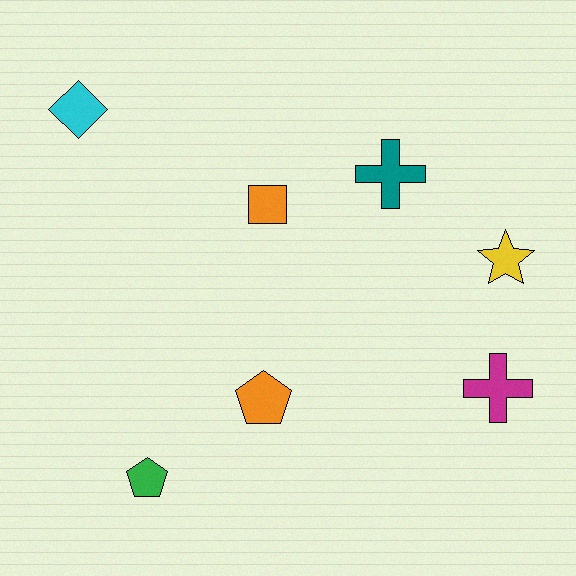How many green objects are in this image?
There is 1 green object.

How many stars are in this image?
There is 1 star.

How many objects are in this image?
There are 7 objects.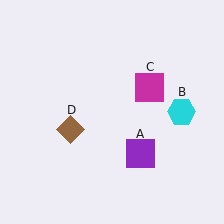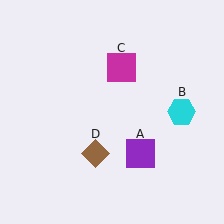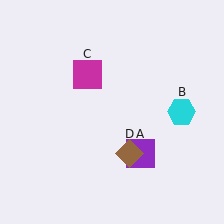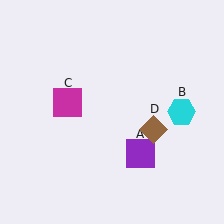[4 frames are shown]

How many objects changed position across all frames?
2 objects changed position: magenta square (object C), brown diamond (object D).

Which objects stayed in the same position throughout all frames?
Purple square (object A) and cyan hexagon (object B) remained stationary.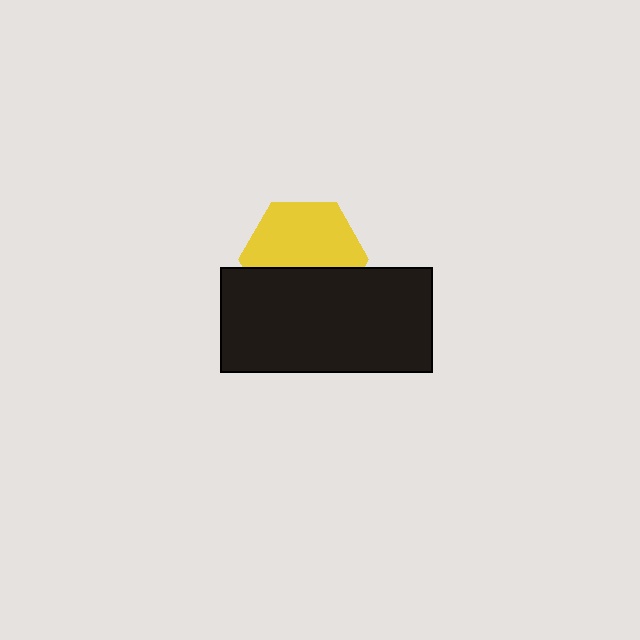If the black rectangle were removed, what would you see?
You would see the complete yellow hexagon.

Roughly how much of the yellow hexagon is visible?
About half of it is visible (roughly 60%).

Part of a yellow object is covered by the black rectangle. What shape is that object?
It is a hexagon.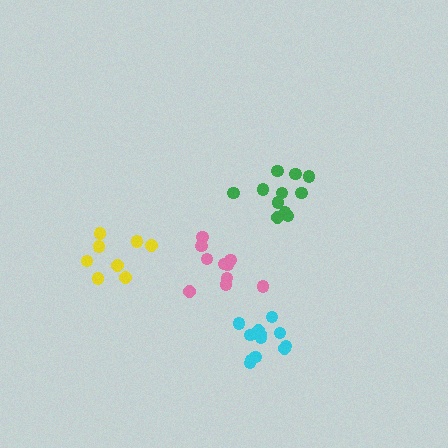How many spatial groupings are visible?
There are 4 spatial groupings.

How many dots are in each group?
Group 1: 11 dots, Group 2: 12 dots, Group 3: 10 dots, Group 4: 8 dots (41 total).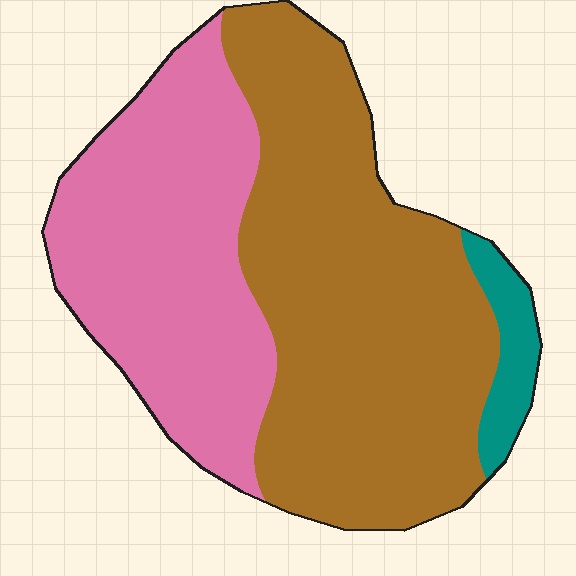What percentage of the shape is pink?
Pink takes up about two fifths (2/5) of the shape.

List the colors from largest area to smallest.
From largest to smallest: brown, pink, teal.